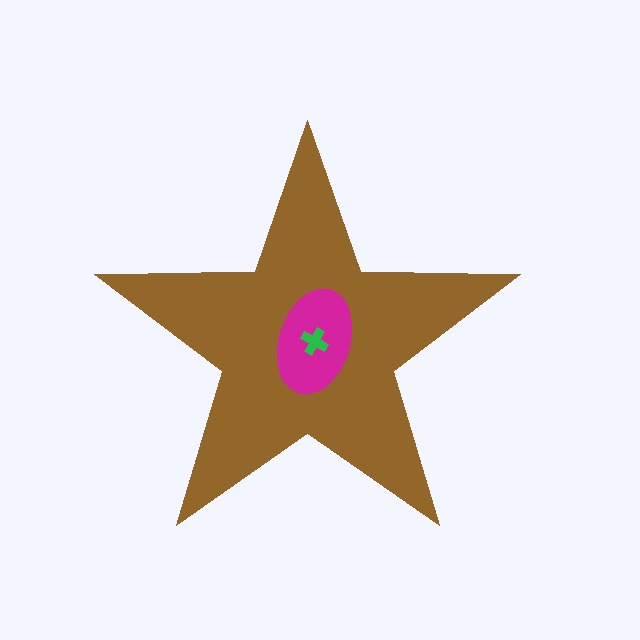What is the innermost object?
The green cross.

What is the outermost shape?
The brown star.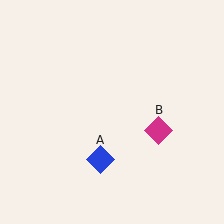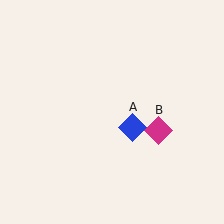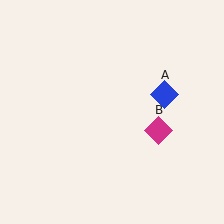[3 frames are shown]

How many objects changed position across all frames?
1 object changed position: blue diamond (object A).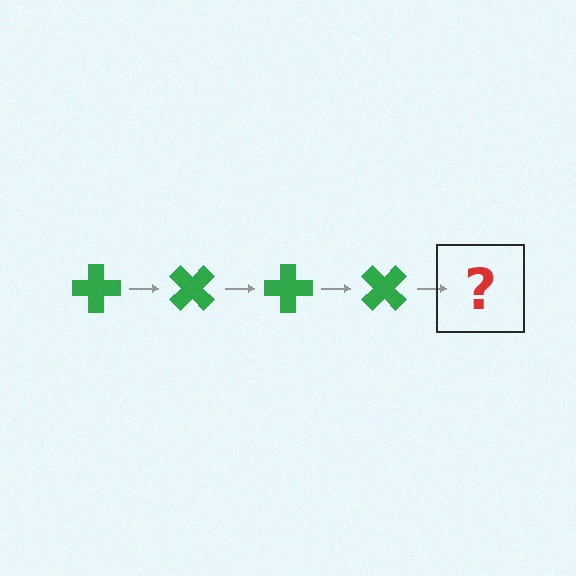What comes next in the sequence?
The next element should be a green cross rotated 180 degrees.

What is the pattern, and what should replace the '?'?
The pattern is that the cross rotates 45 degrees each step. The '?' should be a green cross rotated 180 degrees.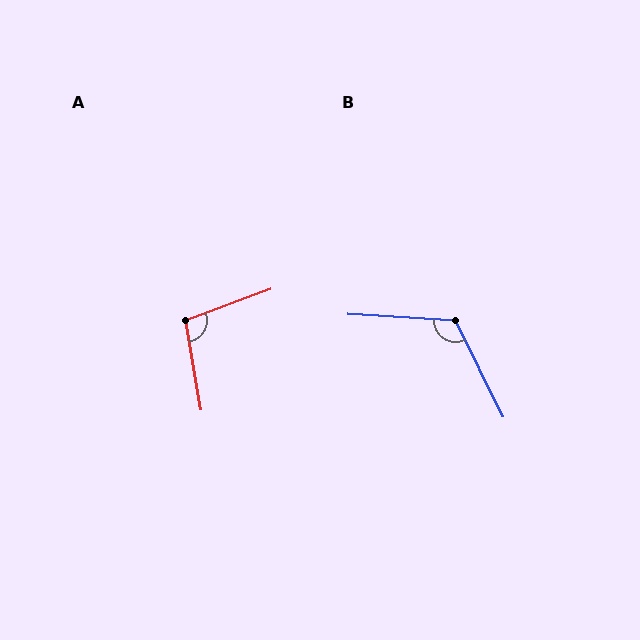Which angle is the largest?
B, at approximately 119 degrees.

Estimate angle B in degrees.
Approximately 119 degrees.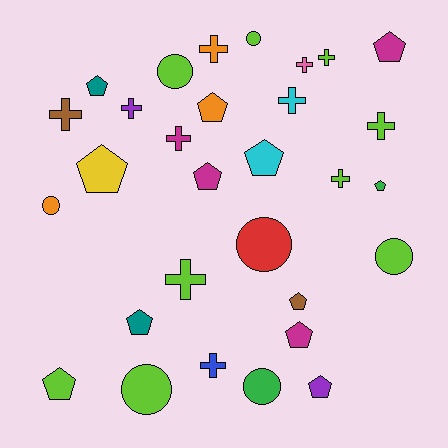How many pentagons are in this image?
There are 12 pentagons.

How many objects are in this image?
There are 30 objects.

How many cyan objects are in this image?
There are 2 cyan objects.